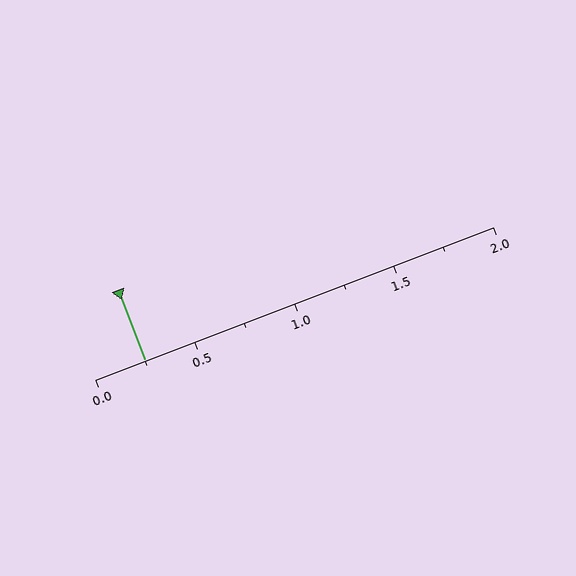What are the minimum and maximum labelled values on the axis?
The axis runs from 0.0 to 2.0.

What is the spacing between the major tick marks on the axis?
The major ticks are spaced 0.5 apart.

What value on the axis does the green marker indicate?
The marker indicates approximately 0.25.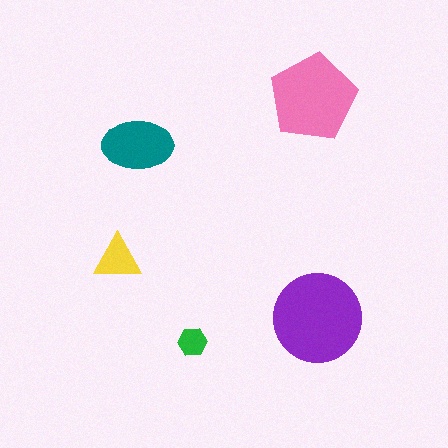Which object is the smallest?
The green hexagon.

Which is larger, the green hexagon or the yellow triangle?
The yellow triangle.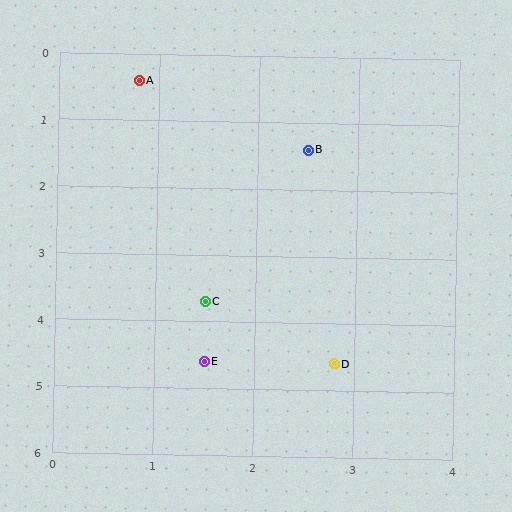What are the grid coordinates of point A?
Point A is at approximately (0.8, 0.4).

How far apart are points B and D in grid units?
Points B and D are about 3.2 grid units apart.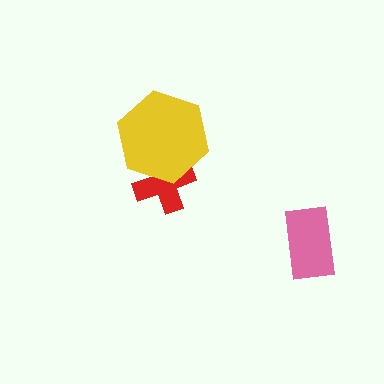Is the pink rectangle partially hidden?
No, no other shape covers it.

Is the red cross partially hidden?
Yes, it is partially covered by another shape.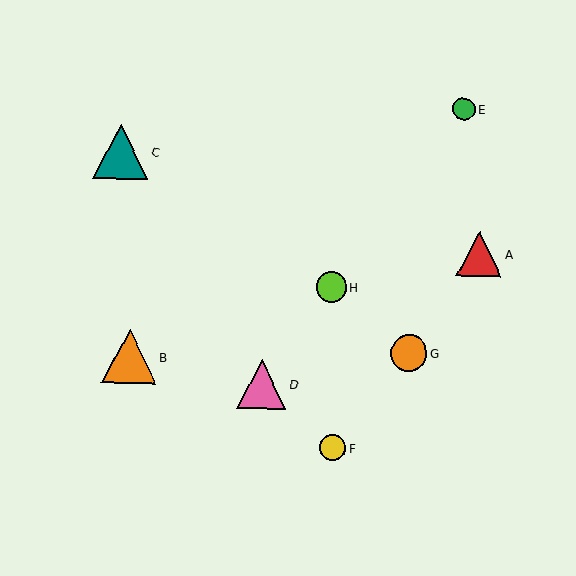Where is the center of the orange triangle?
The center of the orange triangle is at (129, 357).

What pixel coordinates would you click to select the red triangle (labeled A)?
Click at (479, 254) to select the red triangle A.